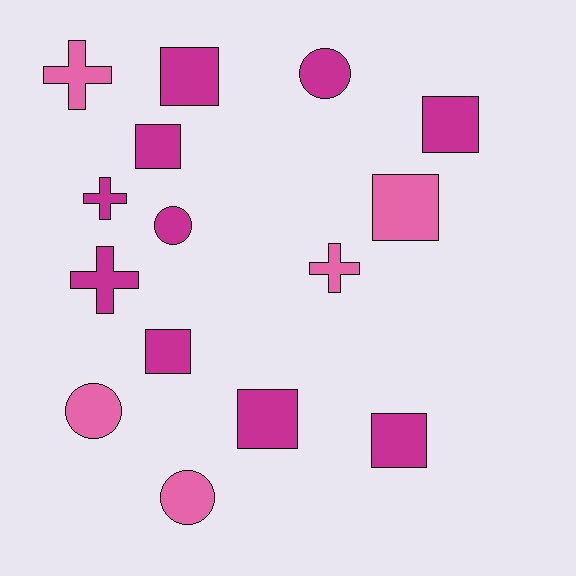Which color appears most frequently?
Magenta, with 10 objects.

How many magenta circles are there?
There are 2 magenta circles.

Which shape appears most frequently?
Square, with 7 objects.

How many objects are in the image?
There are 15 objects.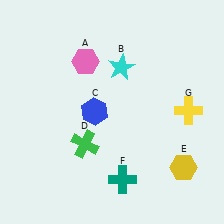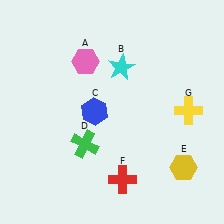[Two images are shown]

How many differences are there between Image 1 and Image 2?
There is 1 difference between the two images.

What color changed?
The cross (F) changed from teal in Image 1 to red in Image 2.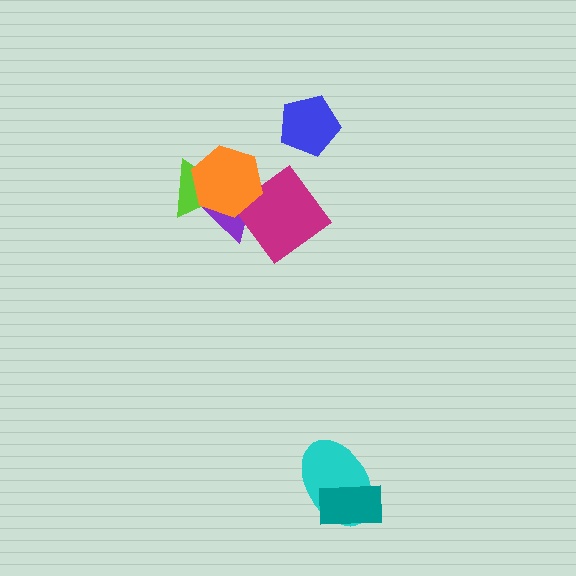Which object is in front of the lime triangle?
The orange hexagon is in front of the lime triangle.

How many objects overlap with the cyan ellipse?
1 object overlaps with the cyan ellipse.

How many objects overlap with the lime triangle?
2 objects overlap with the lime triangle.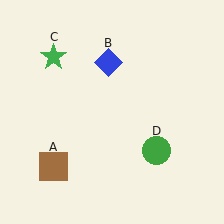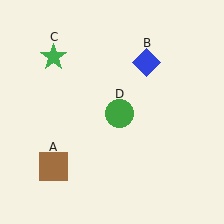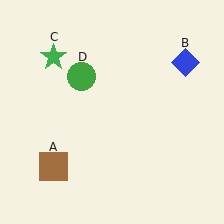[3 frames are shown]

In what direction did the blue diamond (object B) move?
The blue diamond (object B) moved right.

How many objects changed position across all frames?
2 objects changed position: blue diamond (object B), green circle (object D).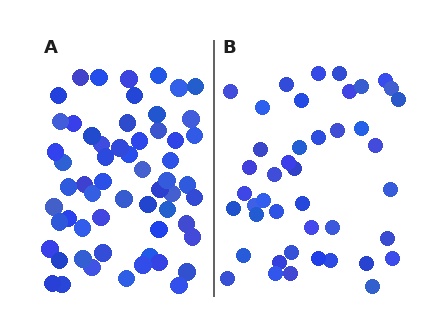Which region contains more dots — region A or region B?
Region A (the left region) has more dots.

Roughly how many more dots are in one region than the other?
Region A has approximately 15 more dots than region B.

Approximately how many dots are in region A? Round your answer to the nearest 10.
About 60 dots. (The exact count is 59, which rounds to 60.)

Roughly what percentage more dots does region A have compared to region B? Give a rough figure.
About 35% more.